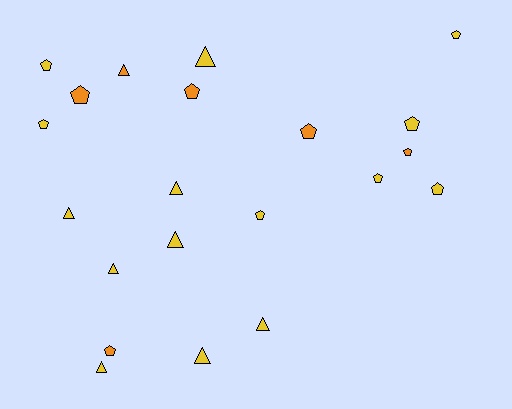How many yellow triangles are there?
There are 8 yellow triangles.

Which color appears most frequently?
Yellow, with 15 objects.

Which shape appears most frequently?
Pentagon, with 12 objects.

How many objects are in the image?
There are 21 objects.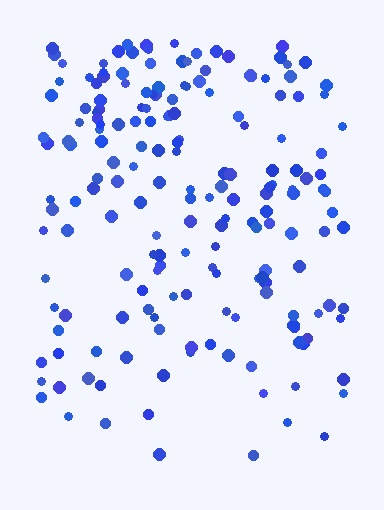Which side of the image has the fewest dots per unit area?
The bottom.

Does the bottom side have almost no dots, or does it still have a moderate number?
Still a moderate number, just noticeably fewer than the top.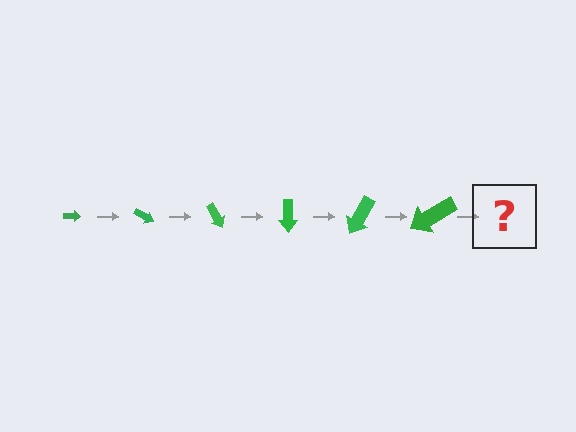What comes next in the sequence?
The next element should be an arrow, larger than the previous one and rotated 180 degrees from the start.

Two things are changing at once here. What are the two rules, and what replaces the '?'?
The two rules are that the arrow grows larger each step and it rotates 30 degrees each step. The '?' should be an arrow, larger than the previous one and rotated 180 degrees from the start.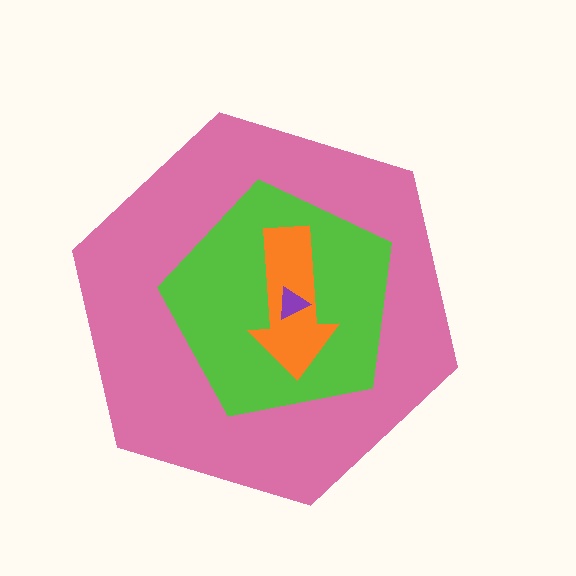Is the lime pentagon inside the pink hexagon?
Yes.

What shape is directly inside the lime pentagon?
The orange arrow.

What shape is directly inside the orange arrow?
The purple triangle.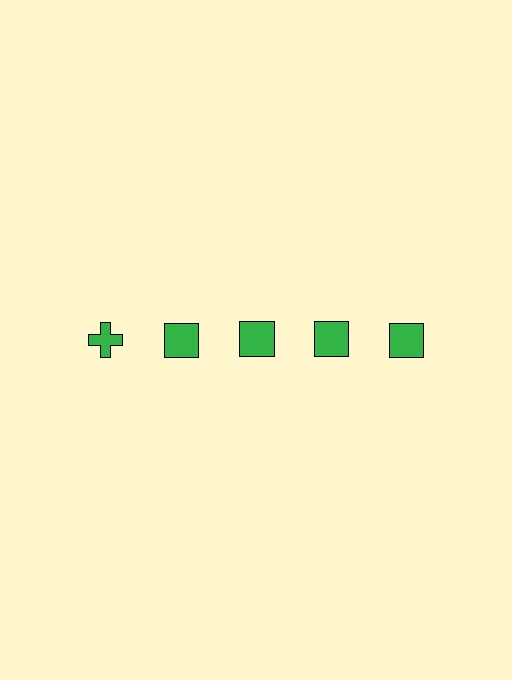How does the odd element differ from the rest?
It has a different shape: cross instead of square.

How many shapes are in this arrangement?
There are 5 shapes arranged in a grid pattern.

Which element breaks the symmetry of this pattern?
The green cross in the top row, leftmost column breaks the symmetry. All other shapes are green squares.